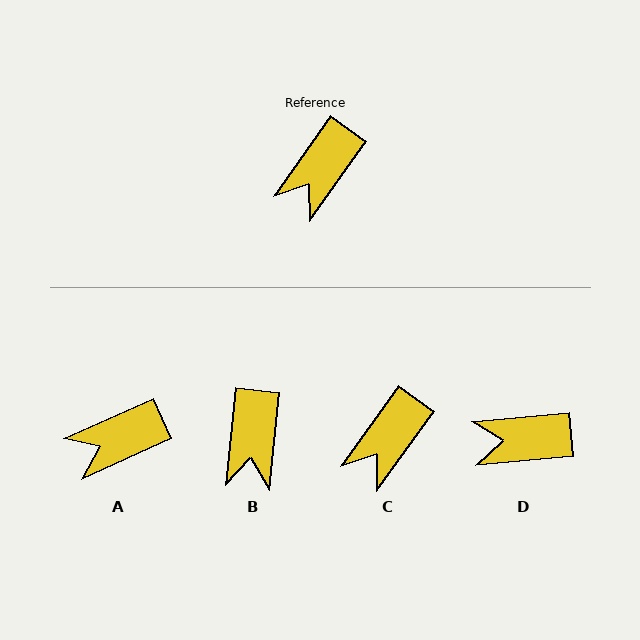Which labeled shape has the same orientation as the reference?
C.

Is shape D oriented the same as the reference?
No, it is off by about 49 degrees.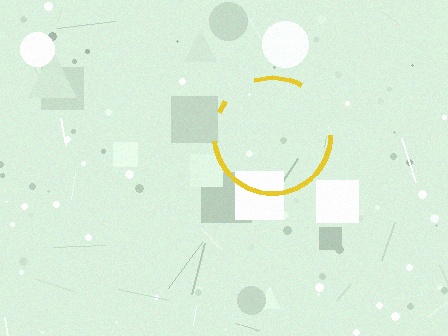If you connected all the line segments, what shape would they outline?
They would outline a circle.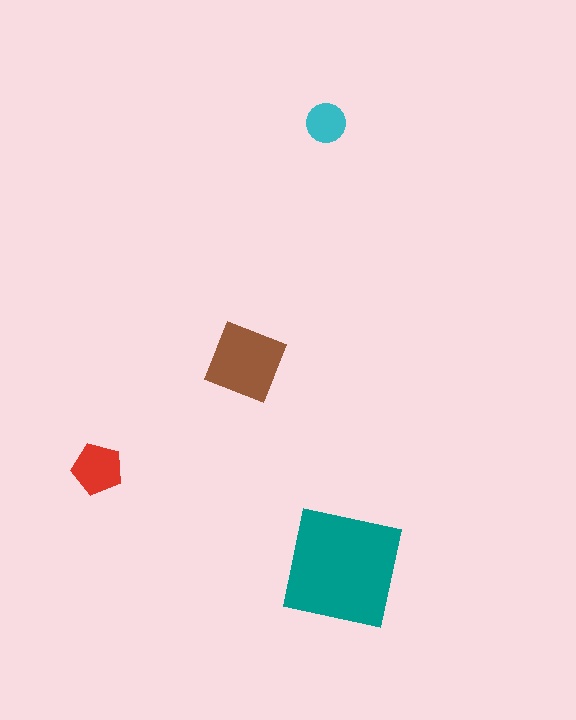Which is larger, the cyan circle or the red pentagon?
The red pentagon.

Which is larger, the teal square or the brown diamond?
The teal square.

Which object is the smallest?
The cyan circle.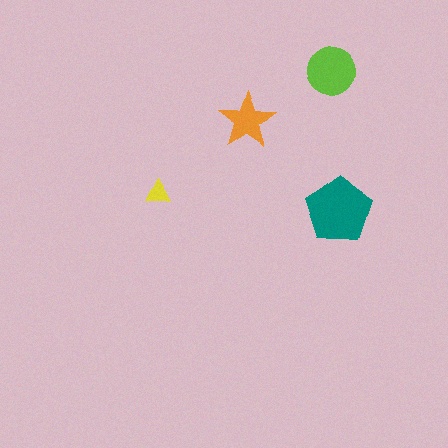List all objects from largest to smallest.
The teal pentagon, the lime circle, the orange star, the yellow triangle.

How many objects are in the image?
There are 4 objects in the image.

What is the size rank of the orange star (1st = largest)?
3rd.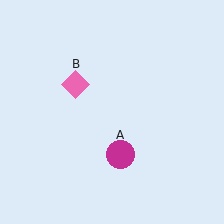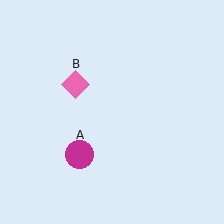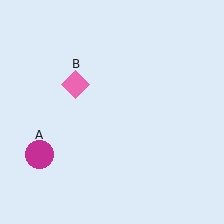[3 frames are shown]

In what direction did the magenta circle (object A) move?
The magenta circle (object A) moved left.